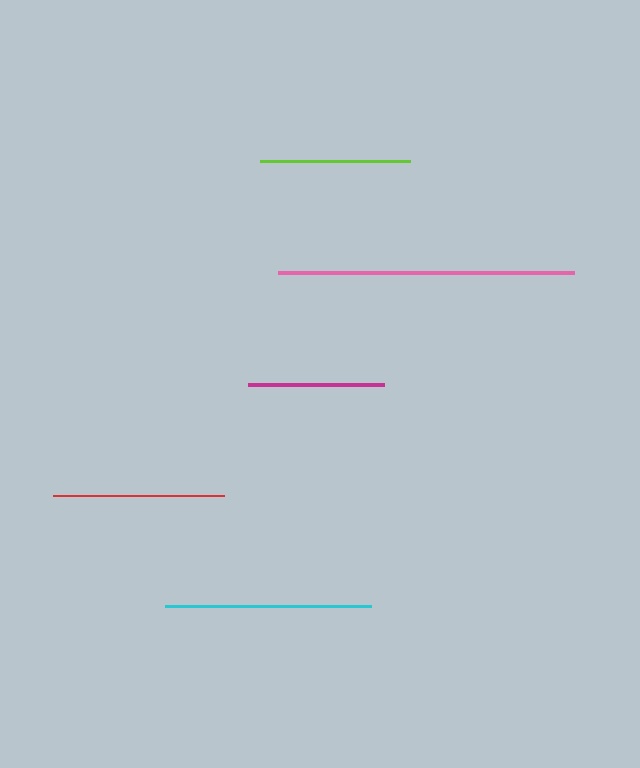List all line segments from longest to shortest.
From longest to shortest: pink, cyan, red, lime, magenta.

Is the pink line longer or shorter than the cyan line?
The pink line is longer than the cyan line.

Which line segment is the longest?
The pink line is the longest at approximately 297 pixels.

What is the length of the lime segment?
The lime segment is approximately 150 pixels long.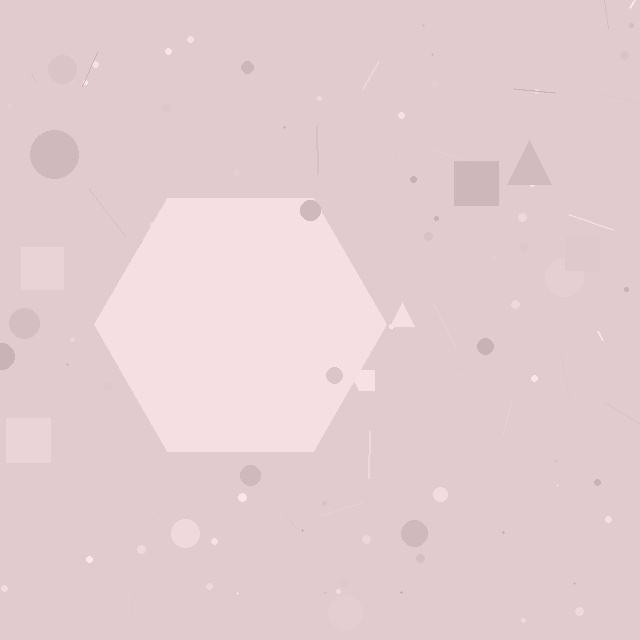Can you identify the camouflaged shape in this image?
The camouflaged shape is a hexagon.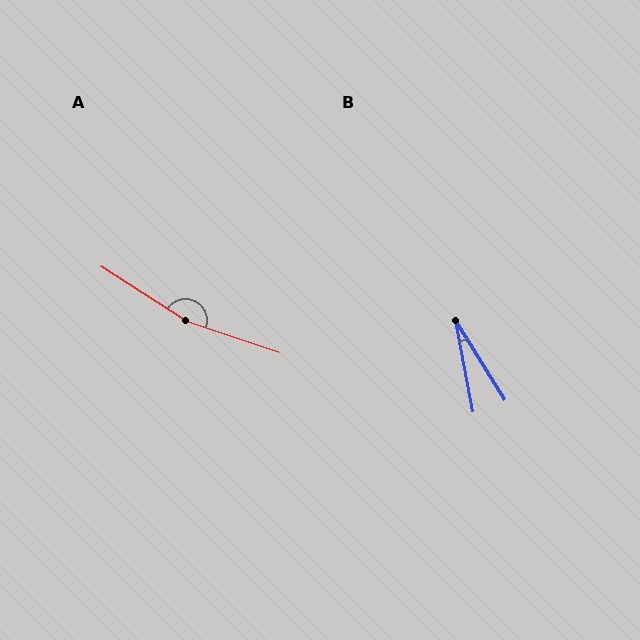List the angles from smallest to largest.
B (21°), A (166°).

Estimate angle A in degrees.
Approximately 166 degrees.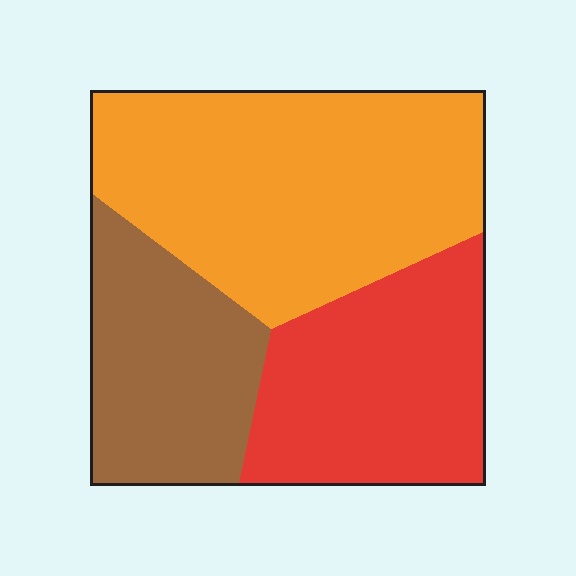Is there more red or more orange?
Orange.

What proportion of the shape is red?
Red takes up about one third (1/3) of the shape.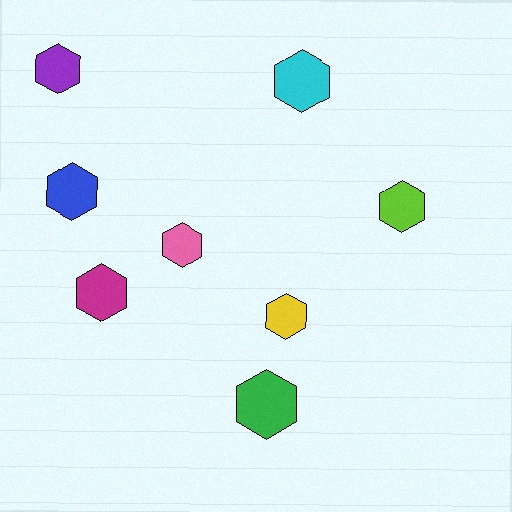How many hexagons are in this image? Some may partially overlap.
There are 8 hexagons.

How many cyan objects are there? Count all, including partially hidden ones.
There is 1 cyan object.